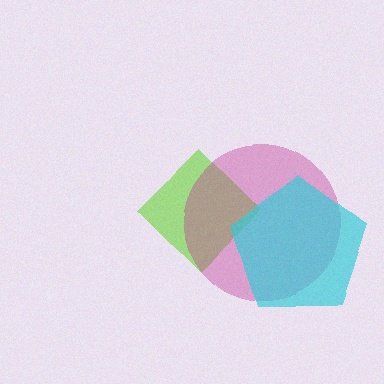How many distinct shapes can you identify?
There are 3 distinct shapes: a lime diamond, a magenta circle, a cyan pentagon.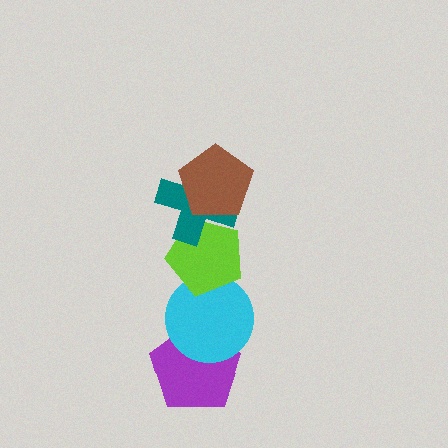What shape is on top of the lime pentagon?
The teal cross is on top of the lime pentagon.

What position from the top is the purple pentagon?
The purple pentagon is 5th from the top.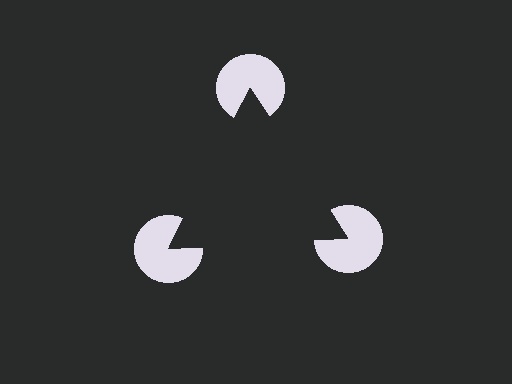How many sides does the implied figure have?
3 sides.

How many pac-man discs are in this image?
There are 3 — one at each vertex of the illusory triangle.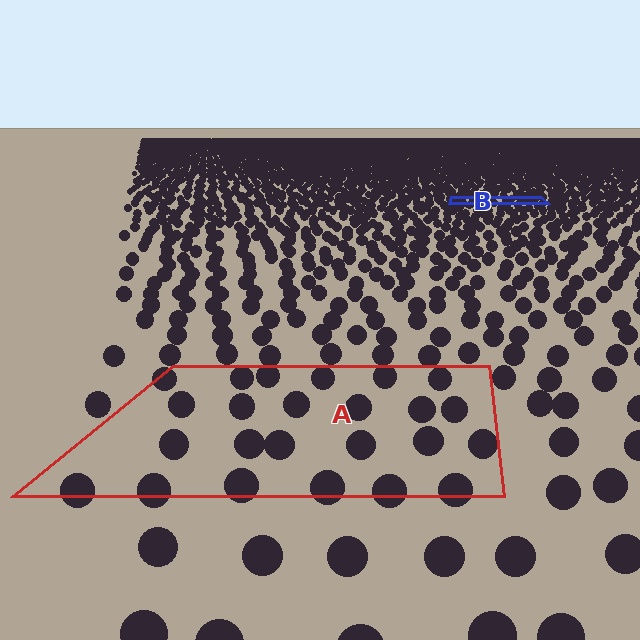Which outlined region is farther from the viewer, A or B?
Region B is farther from the viewer — the texture elements inside it appear smaller and more densely packed.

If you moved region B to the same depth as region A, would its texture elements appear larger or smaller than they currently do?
They would appear larger. At a closer depth, the same texture elements are projected at a bigger on-screen size.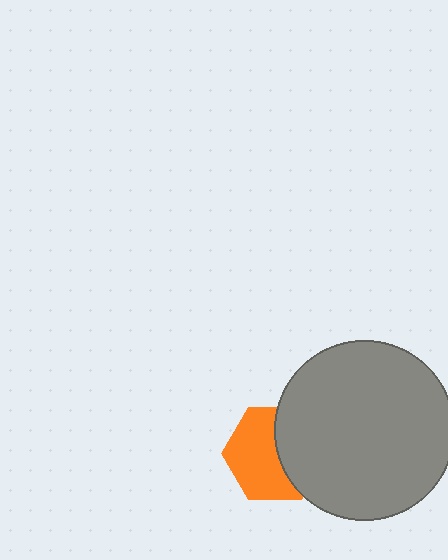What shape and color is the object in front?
The object in front is a gray circle.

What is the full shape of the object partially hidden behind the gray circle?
The partially hidden object is an orange hexagon.